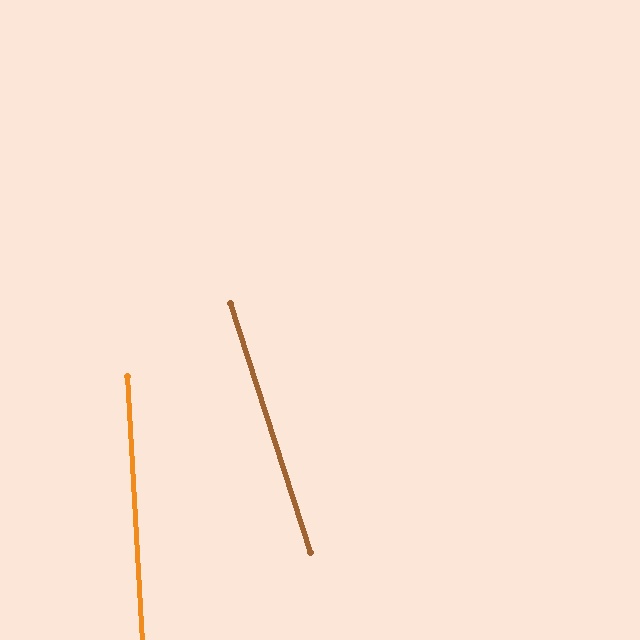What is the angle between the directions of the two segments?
Approximately 14 degrees.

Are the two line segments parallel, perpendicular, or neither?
Neither parallel nor perpendicular — they differ by about 14°.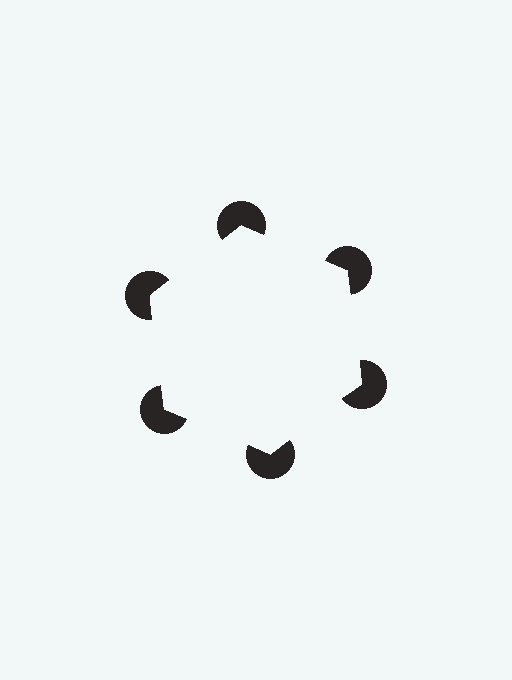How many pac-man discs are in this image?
There are 6 — one at each vertex of the illusory hexagon.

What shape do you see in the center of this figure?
An illusory hexagon — its edges are inferred from the aligned wedge cuts in the pac-man discs, not physically drawn.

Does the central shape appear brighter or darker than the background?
It typically appears slightly brighter than the background, even though no actual brightness change is drawn.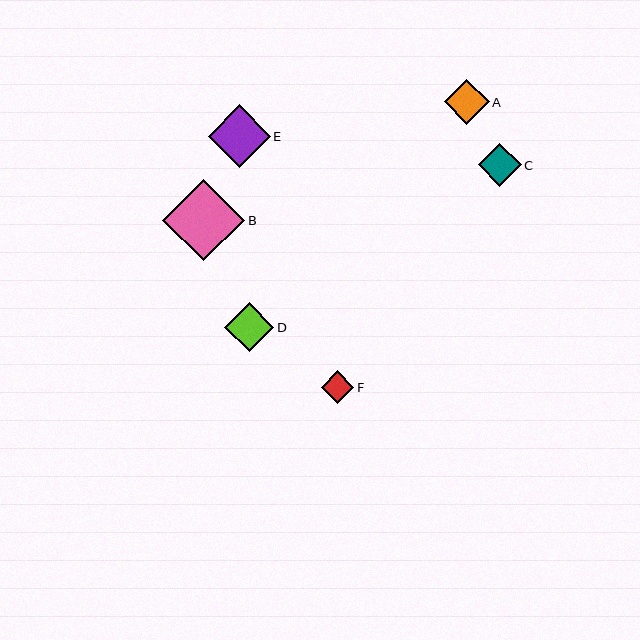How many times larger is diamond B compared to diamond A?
Diamond B is approximately 1.8 times the size of diamond A.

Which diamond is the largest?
Diamond B is the largest with a size of approximately 82 pixels.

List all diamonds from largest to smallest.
From largest to smallest: B, E, D, A, C, F.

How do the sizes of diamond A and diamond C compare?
Diamond A and diamond C are approximately the same size.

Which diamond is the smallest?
Diamond F is the smallest with a size of approximately 32 pixels.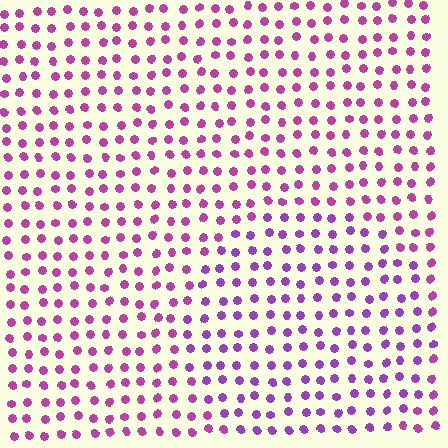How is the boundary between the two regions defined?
The boundary is defined purely by a slight shift in hue (about 27 degrees). Spacing, size, and orientation are identical on both sides.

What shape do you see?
I see a circle.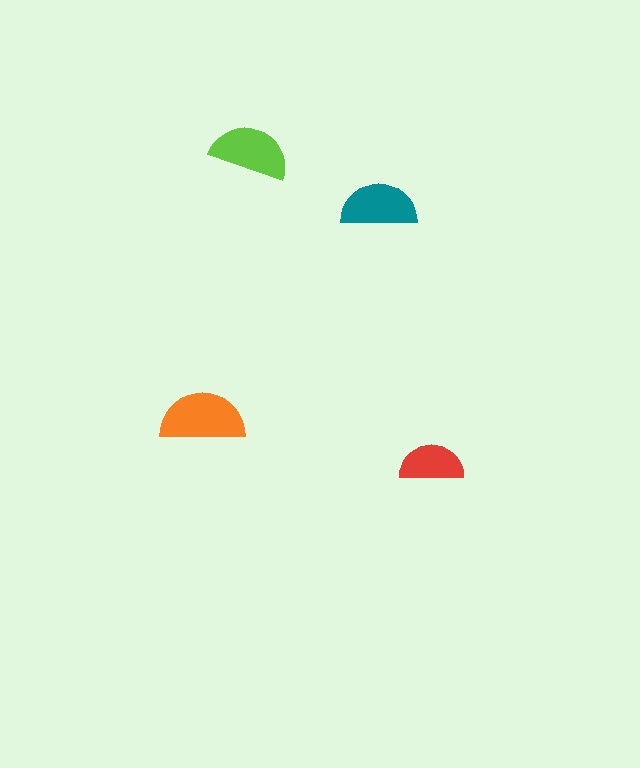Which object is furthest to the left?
The orange semicircle is leftmost.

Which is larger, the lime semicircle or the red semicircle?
The lime one.